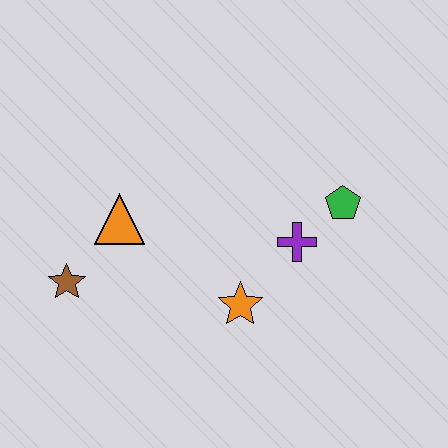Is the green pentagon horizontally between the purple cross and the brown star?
No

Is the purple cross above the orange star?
Yes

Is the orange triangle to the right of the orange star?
No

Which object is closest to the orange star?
The purple cross is closest to the orange star.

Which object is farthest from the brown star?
The green pentagon is farthest from the brown star.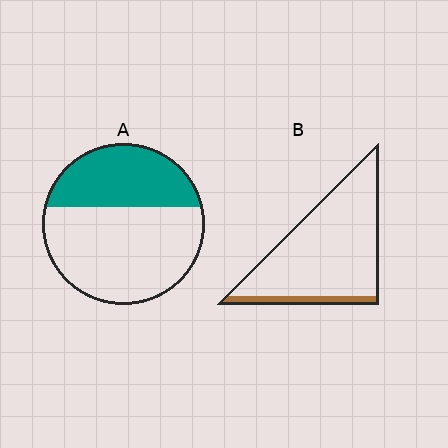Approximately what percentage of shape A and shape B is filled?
A is approximately 35% and B is approximately 10%.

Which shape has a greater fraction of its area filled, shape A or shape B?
Shape A.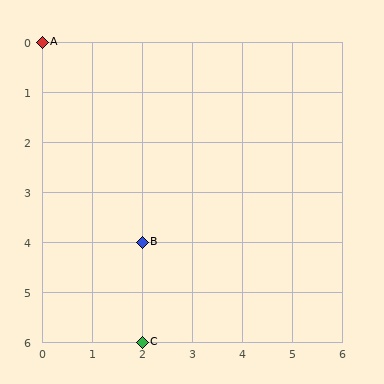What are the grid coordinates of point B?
Point B is at grid coordinates (2, 4).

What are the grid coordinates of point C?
Point C is at grid coordinates (2, 6).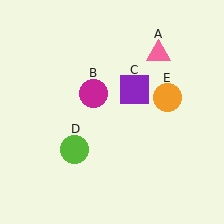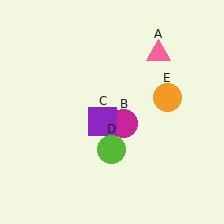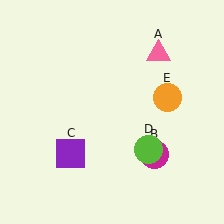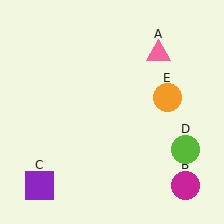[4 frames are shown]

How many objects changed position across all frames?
3 objects changed position: magenta circle (object B), purple square (object C), lime circle (object D).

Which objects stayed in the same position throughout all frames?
Pink triangle (object A) and orange circle (object E) remained stationary.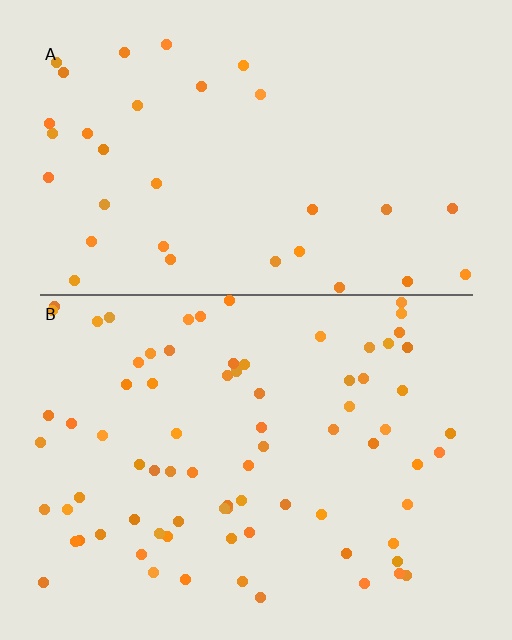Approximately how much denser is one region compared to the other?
Approximately 2.4× — region B over region A.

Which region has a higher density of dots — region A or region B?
B (the bottom).